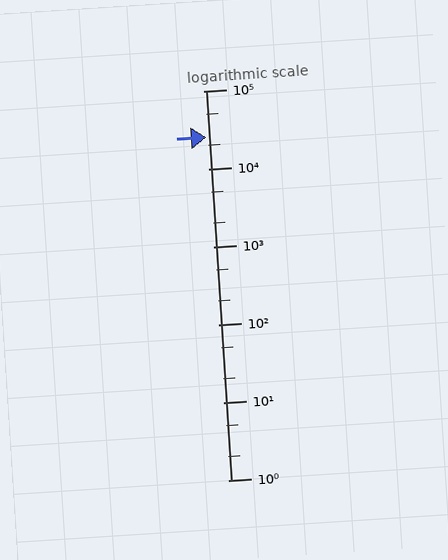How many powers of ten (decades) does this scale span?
The scale spans 5 decades, from 1 to 100000.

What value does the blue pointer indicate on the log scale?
The pointer indicates approximately 25000.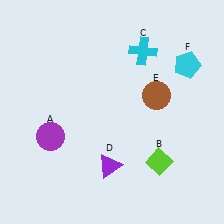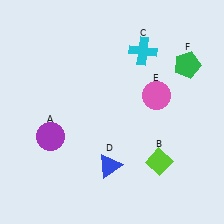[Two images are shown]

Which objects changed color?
D changed from purple to blue. E changed from brown to pink. F changed from cyan to green.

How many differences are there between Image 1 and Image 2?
There are 3 differences between the two images.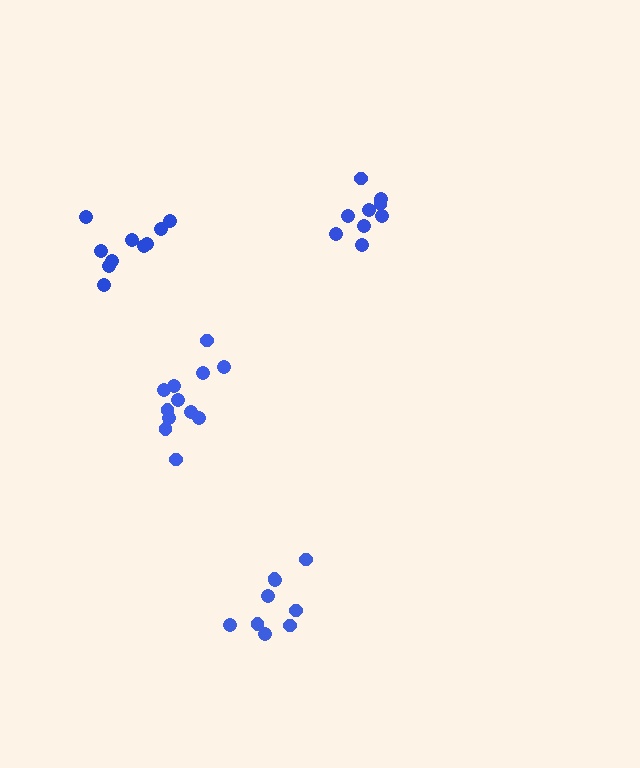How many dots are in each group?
Group 1: 9 dots, Group 2: 10 dots, Group 3: 9 dots, Group 4: 12 dots (40 total).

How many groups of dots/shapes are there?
There are 4 groups.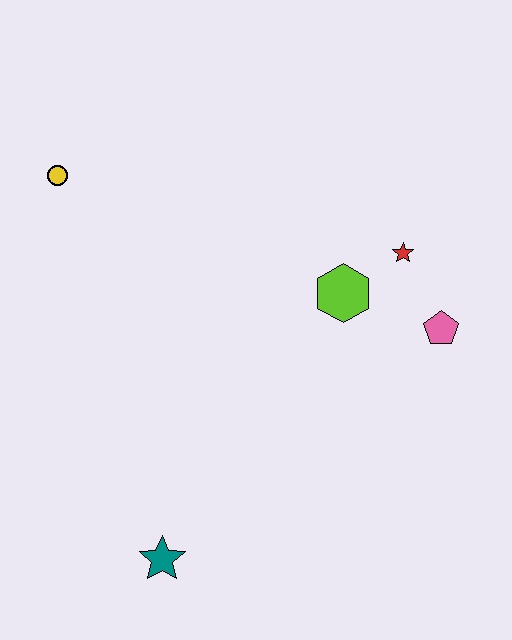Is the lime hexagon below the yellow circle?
Yes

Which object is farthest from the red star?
The teal star is farthest from the red star.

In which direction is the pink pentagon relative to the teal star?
The pink pentagon is to the right of the teal star.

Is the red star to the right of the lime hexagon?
Yes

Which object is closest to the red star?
The lime hexagon is closest to the red star.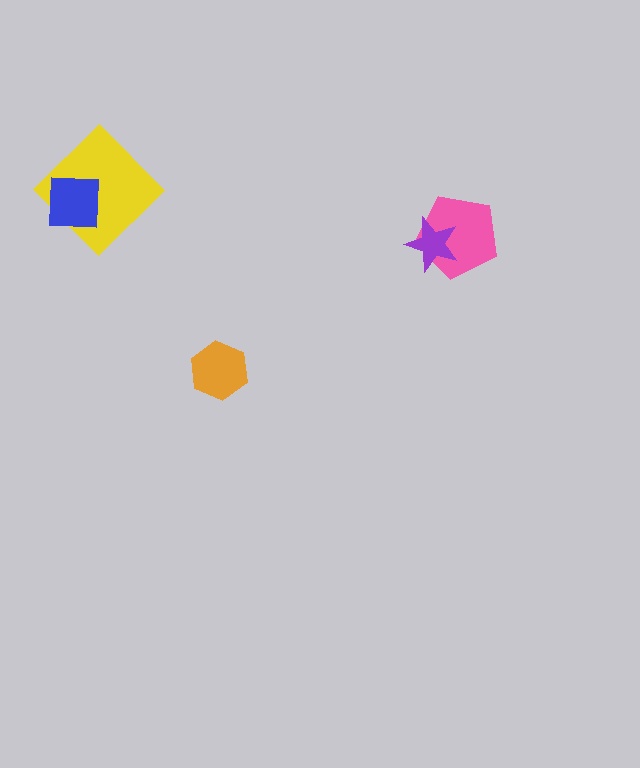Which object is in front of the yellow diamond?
The blue square is in front of the yellow diamond.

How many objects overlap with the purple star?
1 object overlaps with the purple star.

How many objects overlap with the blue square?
1 object overlaps with the blue square.